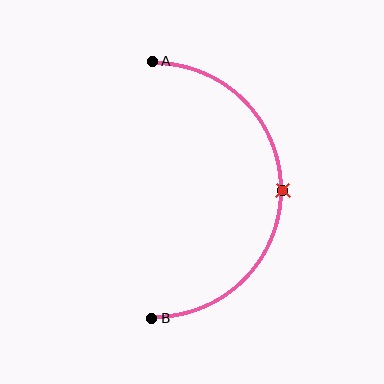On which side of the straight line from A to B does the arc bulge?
The arc bulges to the right of the straight line connecting A and B.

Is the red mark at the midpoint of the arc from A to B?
Yes. The red mark lies on the arc at equal arc-length from both A and B — it is the arc midpoint.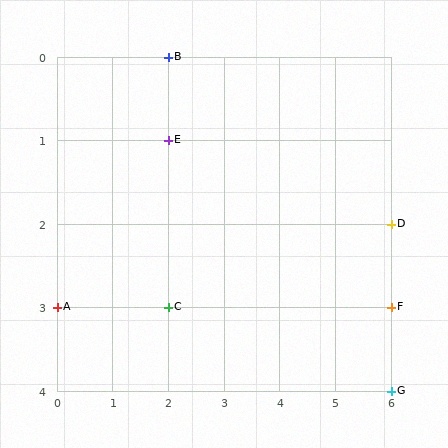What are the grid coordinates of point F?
Point F is at grid coordinates (6, 3).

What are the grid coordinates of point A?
Point A is at grid coordinates (0, 3).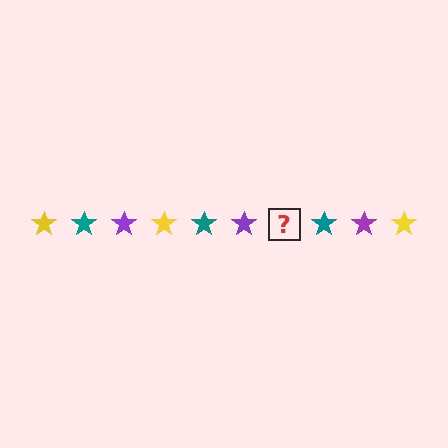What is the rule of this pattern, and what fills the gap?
The rule is that the pattern cycles through yellow, teal, purple stars. The gap should be filled with a yellow star.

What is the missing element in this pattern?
The missing element is a yellow star.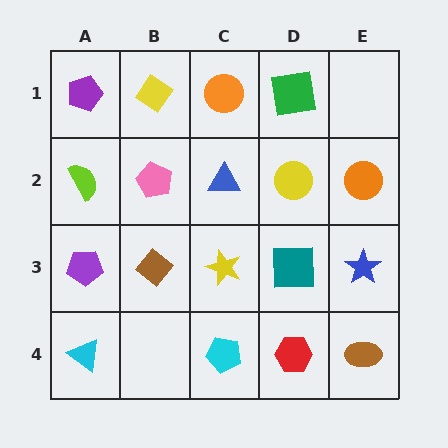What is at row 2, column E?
An orange circle.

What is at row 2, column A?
A lime semicircle.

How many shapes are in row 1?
4 shapes.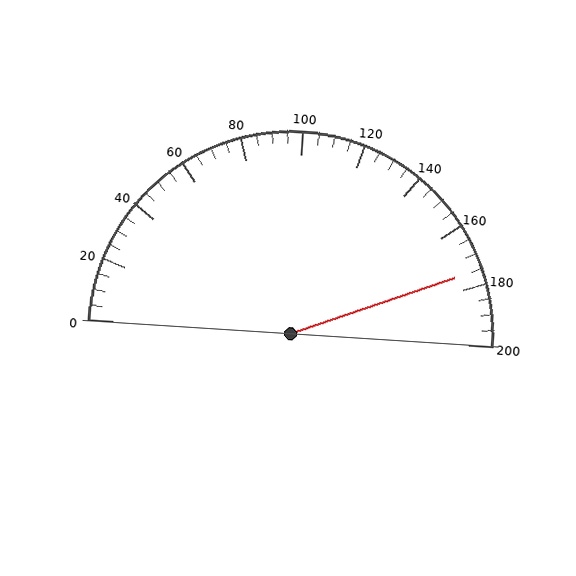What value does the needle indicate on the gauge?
The needle indicates approximately 175.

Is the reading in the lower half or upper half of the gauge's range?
The reading is in the upper half of the range (0 to 200).